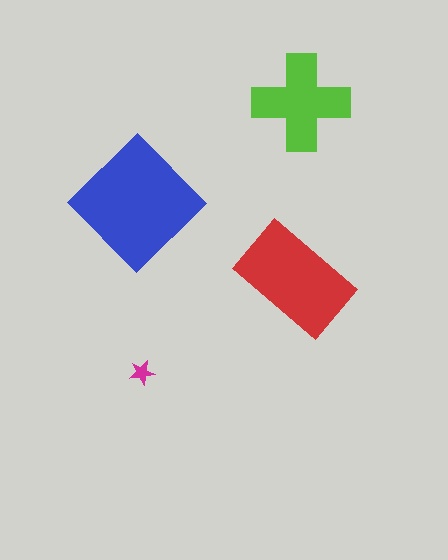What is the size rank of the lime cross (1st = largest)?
3rd.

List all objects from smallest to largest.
The magenta star, the lime cross, the red rectangle, the blue diamond.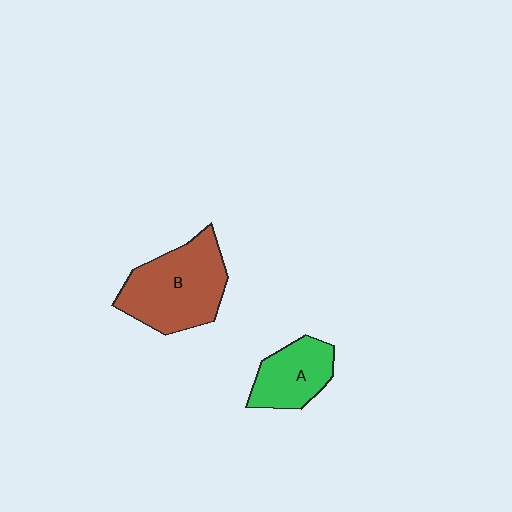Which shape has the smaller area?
Shape A (green).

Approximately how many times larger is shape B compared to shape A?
Approximately 1.7 times.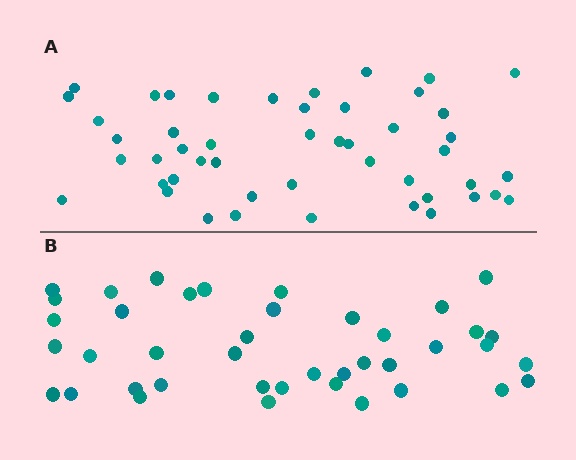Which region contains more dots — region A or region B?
Region A (the top region) has more dots.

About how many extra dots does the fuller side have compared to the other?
Region A has roughly 8 or so more dots than region B.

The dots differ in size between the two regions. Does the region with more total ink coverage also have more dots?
No. Region B has more total ink coverage because its dots are larger, but region A actually contains more individual dots. Total area can be misleading — the number of items is what matters here.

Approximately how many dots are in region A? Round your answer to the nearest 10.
About 50 dots. (The exact count is 48, which rounds to 50.)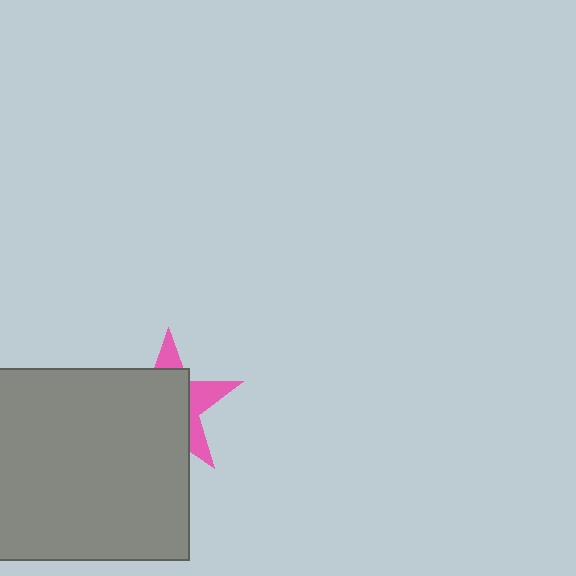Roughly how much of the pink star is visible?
A small part of it is visible (roughly 33%).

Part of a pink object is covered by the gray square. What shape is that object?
It is a star.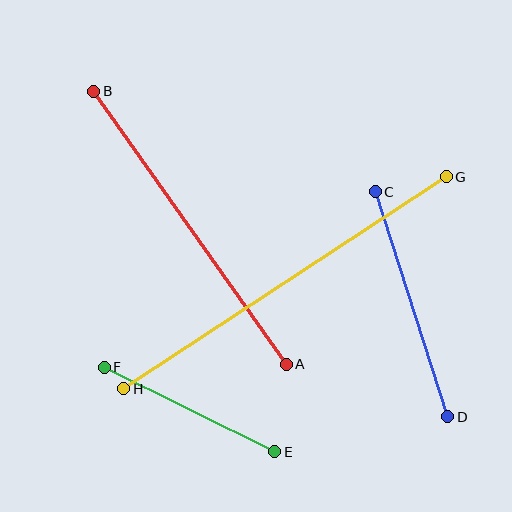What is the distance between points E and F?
The distance is approximately 190 pixels.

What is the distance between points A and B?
The distance is approximately 334 pixels.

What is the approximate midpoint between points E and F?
The midpoint is at approximately (189, 410) pixels.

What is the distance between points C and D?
The distance is approximately 236 pixels.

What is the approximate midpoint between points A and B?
The midpoint is at approximately (190, 228) pixels.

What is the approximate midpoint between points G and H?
The midpoint is at approximately (285, 283) pixels.